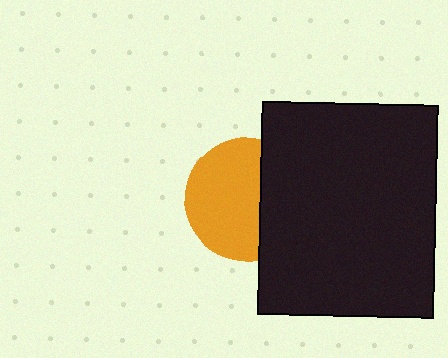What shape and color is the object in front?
The object in front is a black rectangle.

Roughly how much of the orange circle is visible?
About half of it is visible (roughly 63%).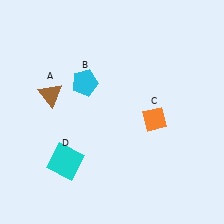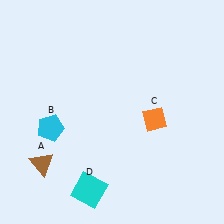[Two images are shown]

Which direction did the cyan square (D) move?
The cyan square (D) moved down.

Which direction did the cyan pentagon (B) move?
The cyan pentagon (B) moved down.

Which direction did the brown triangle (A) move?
The brown triangle (A) moved down.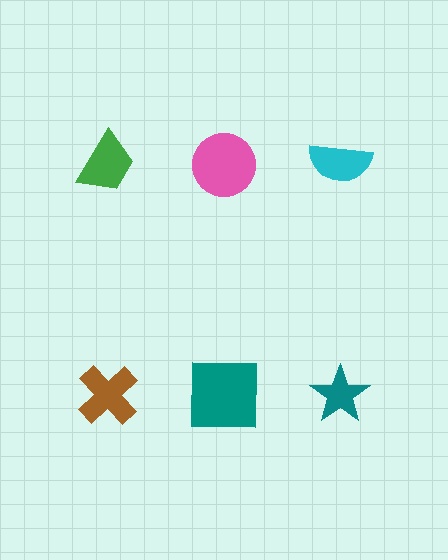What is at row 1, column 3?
A cyan semicircle.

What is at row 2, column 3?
A teal star.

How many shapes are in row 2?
3 shapes.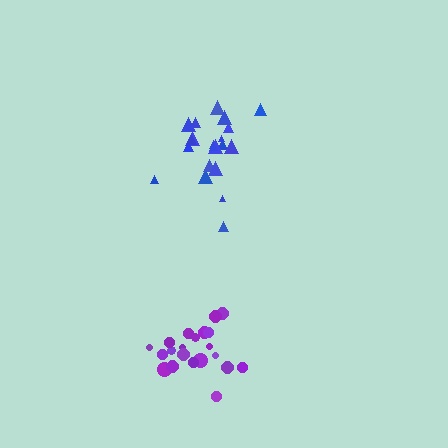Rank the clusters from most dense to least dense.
purple, blue.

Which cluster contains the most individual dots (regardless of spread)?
Blue (21).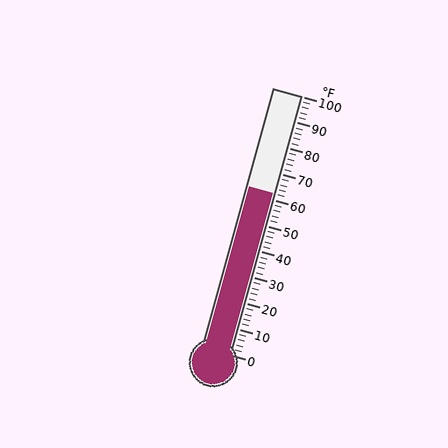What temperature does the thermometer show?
The thermometer shows approximately 62°F.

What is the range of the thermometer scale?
The thermometer scale ranges from 0°F to 100°F.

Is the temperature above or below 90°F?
The temperature is below 90°F.